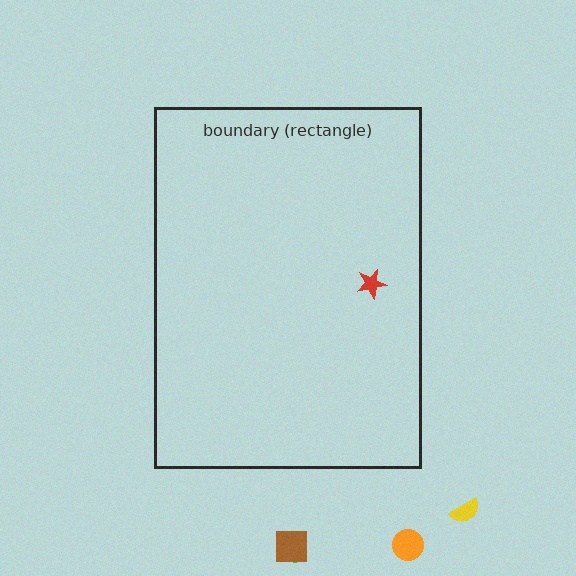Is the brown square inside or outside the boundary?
Outside.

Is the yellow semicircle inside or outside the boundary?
Outside.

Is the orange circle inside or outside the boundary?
Outside.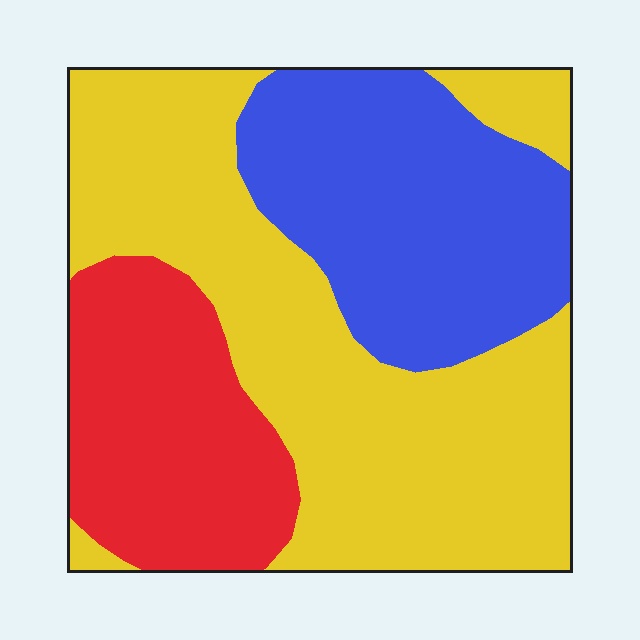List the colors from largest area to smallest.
From largest to smallest: yellow, blue, red.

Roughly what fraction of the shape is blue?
Blue takes up about one quarter (1/4) of the shape.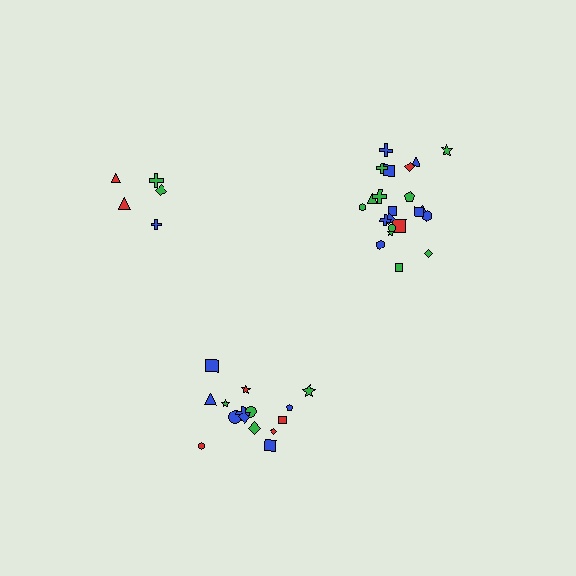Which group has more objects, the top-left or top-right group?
The top-right group.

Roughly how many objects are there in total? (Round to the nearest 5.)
Roughly 40 objects in total.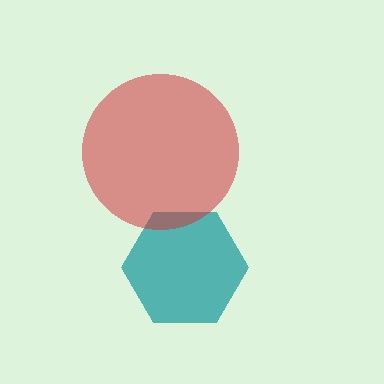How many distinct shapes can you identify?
There are 2 distinct shapes: a teal hexagon, a red circle.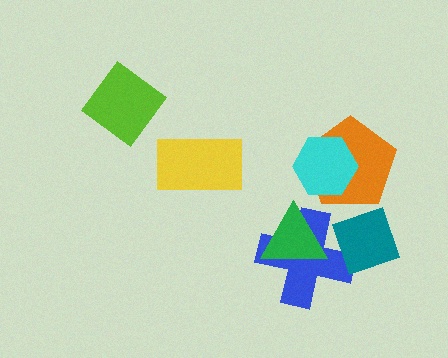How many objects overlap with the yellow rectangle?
0 objects overlap with the yellow rectangle.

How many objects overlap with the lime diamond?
0 objects overlap with the lime diamond.